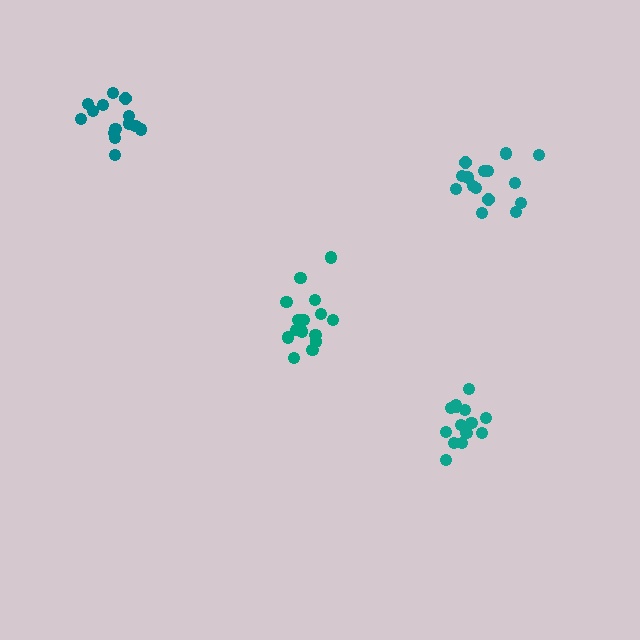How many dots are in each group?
Group 1: 14 dots, Group 2: 14 dots, Group 3: 16 dots, Group 4: 15 dots (59 total).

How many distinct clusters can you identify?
There are 4 distinct clusters.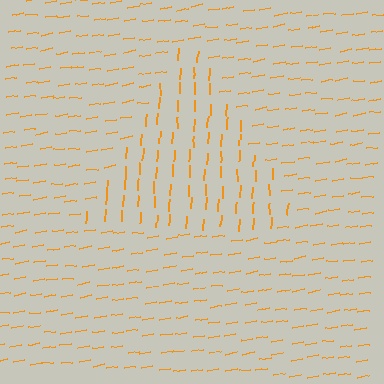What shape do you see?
I see a triangle.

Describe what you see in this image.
The image is filled with small orange line segments. A triangle region in the image has lines oriented differently from the surrounding lines, creating a visible texture boundary.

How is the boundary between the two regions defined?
The boundary is defined purely by a change in line orientation (approximately 79 degrees difference). All lines are the same color and thickness.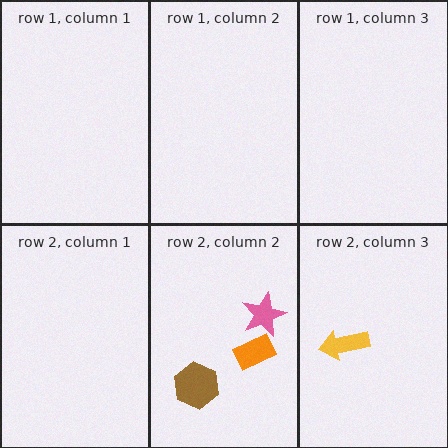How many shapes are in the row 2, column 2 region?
3.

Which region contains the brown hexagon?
The row 2, column 2 region.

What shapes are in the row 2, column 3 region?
The yellow arrow.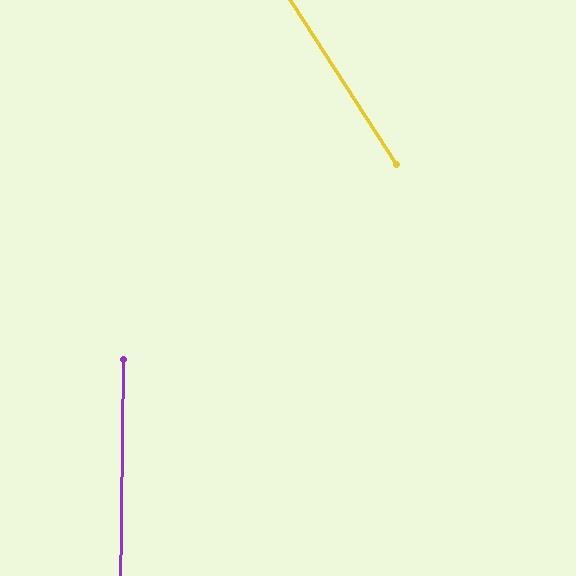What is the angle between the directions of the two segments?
Approximately 34 degrees.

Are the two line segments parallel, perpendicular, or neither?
Neither parallel nor perpendicular — they differ by about 34°.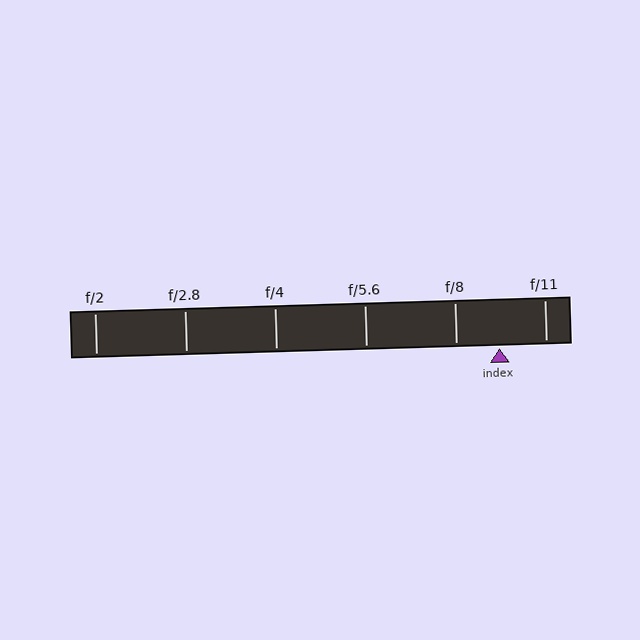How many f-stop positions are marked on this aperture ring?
There are 6 f-stop positions marked.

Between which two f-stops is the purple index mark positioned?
The index mark is between f/8 and f/11.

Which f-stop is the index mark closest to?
The index mark is closest to f/8.